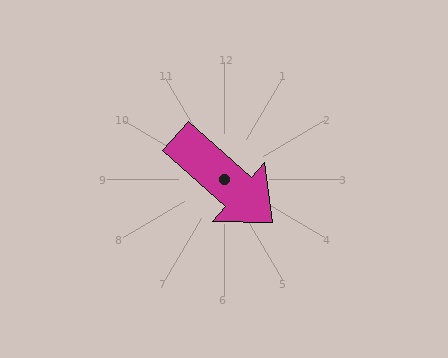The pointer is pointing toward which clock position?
Roughly 4 o'clock.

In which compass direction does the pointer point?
Southeast.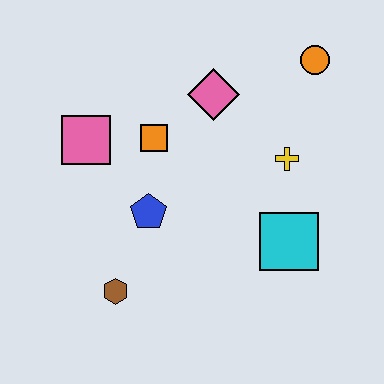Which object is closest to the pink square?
The orange square is closest to the pink square.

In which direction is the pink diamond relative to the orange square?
The pink diamond is to the right of the orange square.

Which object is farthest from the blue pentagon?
The orange circle is farthest from the blue pentagon.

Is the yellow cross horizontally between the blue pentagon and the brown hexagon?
No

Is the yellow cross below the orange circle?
Yes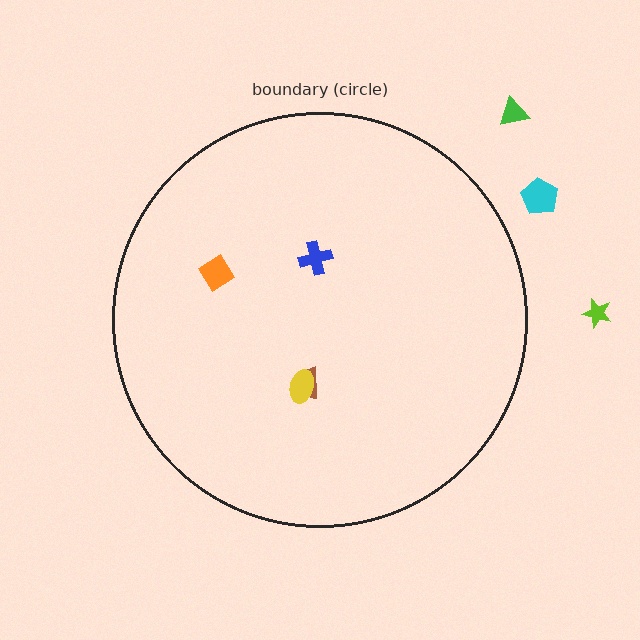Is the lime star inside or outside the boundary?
Outside.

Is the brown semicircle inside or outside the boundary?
Inside.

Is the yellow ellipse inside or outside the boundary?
Inside.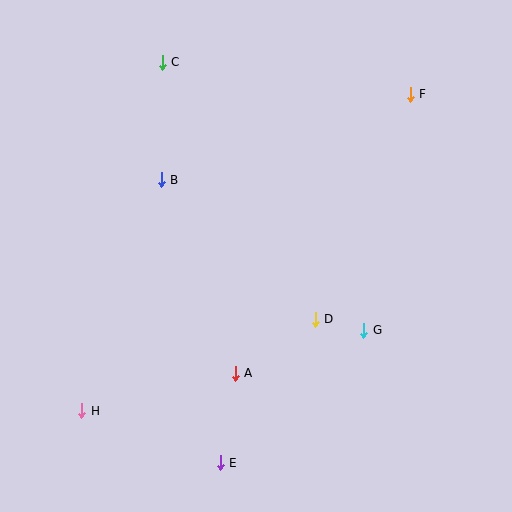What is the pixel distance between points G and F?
The distance between G and F is 240 pixels.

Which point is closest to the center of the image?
Point D at (315, 319) is closest to the center.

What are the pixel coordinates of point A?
Point A is at (235, 373).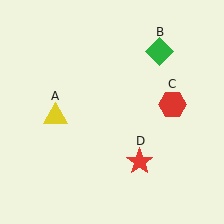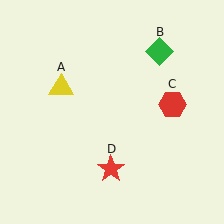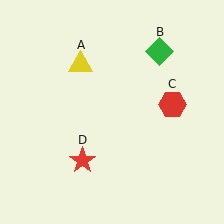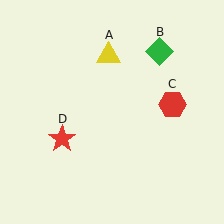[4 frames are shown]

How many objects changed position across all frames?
2 objects changed position: yellow triangle (object A), red star (object D).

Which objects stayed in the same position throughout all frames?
Green diamond (object B) and red hexagon (object C) remained stationary.